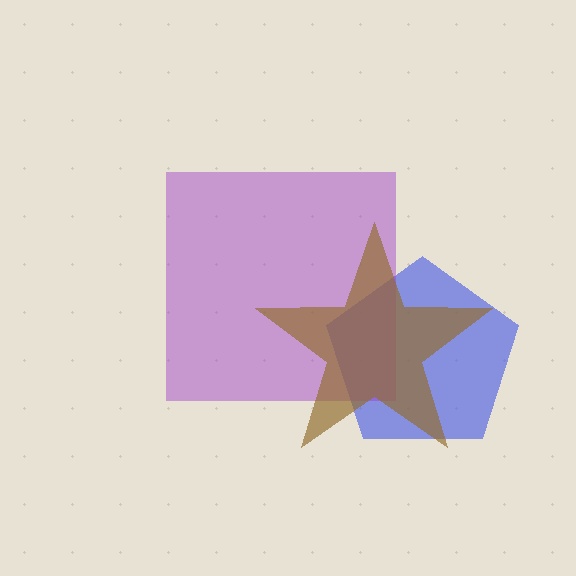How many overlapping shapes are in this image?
There are 3 overlapping shapes in the image.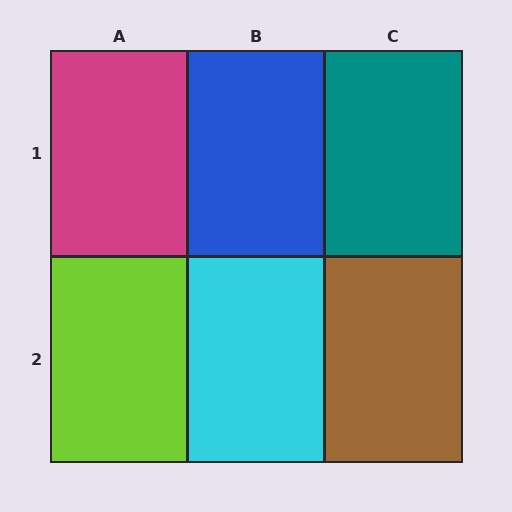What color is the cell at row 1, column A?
Magenta.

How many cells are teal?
1 cell is teal.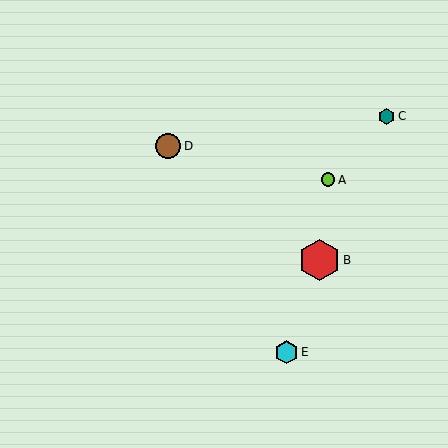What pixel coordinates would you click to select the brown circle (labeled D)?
Click at (168, 146) to select the brown circle D.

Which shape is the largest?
The red hexagon (labeled B) is the largest.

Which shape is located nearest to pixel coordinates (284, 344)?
The cyan hexagon (labeled E) at (286, 352) is nearest to that location.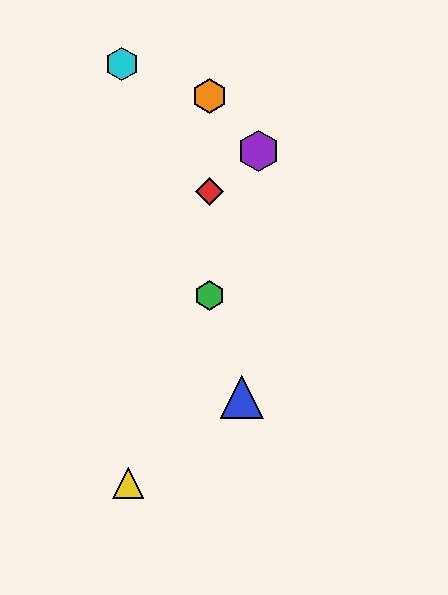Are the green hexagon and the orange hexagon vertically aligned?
Yes, both are at x≈209.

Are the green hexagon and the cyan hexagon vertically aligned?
No, the green hexagon is at x≈209 and the cyan hexagon is at x≈122.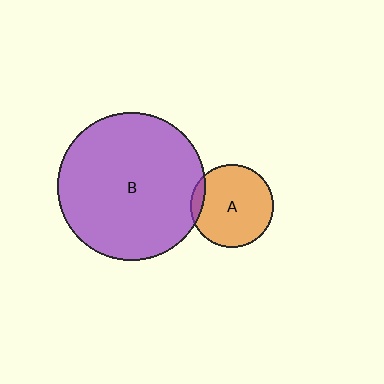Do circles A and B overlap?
Yes.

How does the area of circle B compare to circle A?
Approximately 3.2 times.